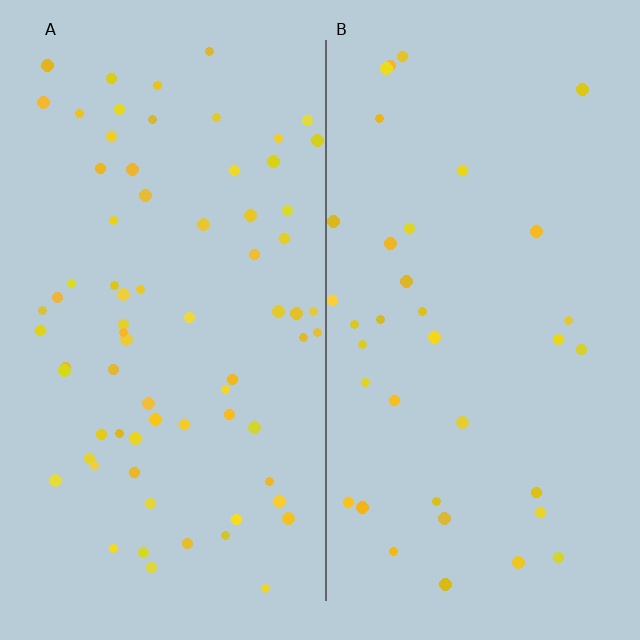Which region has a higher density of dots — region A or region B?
A (the left).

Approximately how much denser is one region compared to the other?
Approximately 2.0× — region A over region B.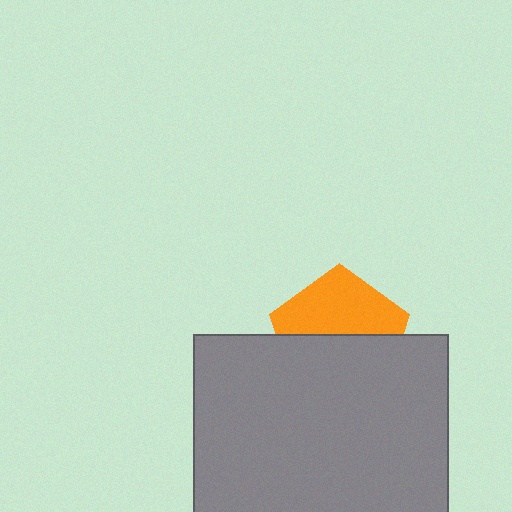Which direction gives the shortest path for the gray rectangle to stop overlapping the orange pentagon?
Moving down gives the shortest separation.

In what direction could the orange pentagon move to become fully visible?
The orange pentagon could move up. That would shift it out from behind the gray rectangle entirely.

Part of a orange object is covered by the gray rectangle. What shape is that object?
It is a pentagon.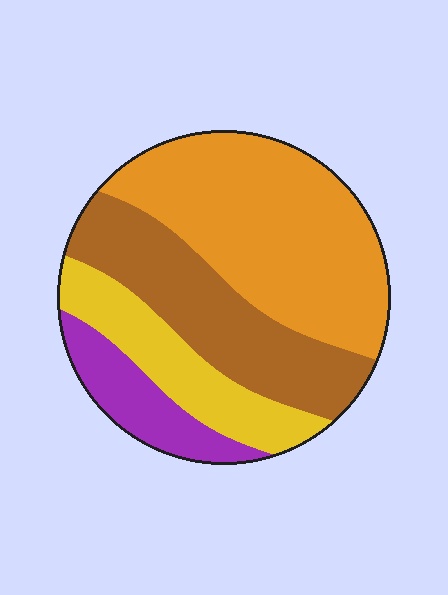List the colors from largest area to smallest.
From largest to smallest: orange, brown, yellow, purple.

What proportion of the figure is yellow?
Yellow covers about 20% of the figure.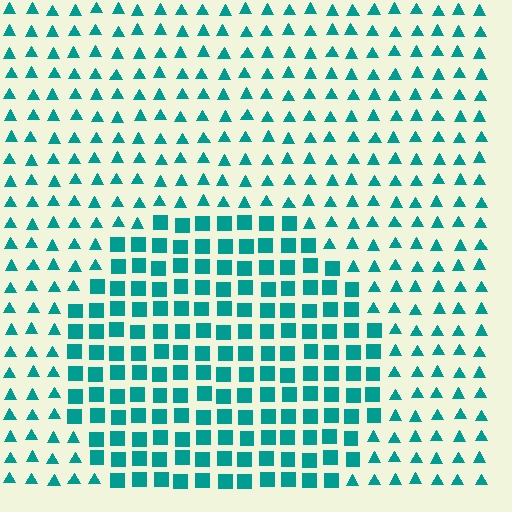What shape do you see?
I see a circle.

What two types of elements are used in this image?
The image uses squares inside the circle region and triangles outside it.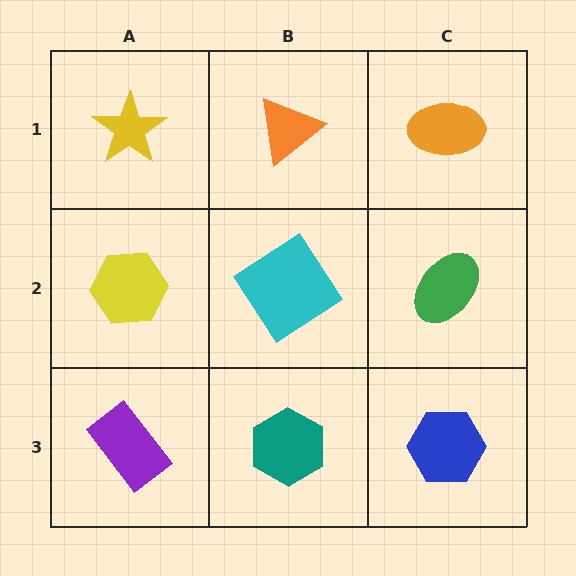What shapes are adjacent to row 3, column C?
A green ellipse (row 2, column C), a teal hexagon (row 3, column B).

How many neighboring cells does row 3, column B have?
3.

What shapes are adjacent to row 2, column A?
A yellow star (row 1, column A), a purple rectangle (row 3, column A), a cyan diamond (row 2, column B).